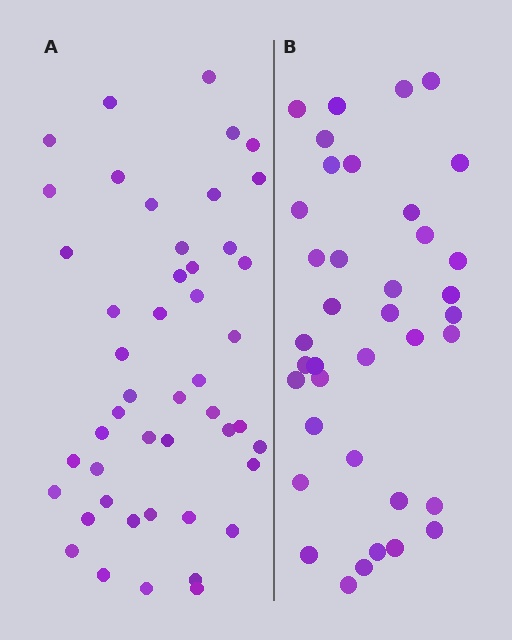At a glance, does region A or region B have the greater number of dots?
Region A (the left region) has more dots.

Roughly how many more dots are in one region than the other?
Region A has roughly 8 or so more dots than region B.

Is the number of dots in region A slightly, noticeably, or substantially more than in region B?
Region A has only slightly more — the two regions are fairly close. The ratio is roughly 1.2 to 1.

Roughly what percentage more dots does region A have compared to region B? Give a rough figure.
About 25% more.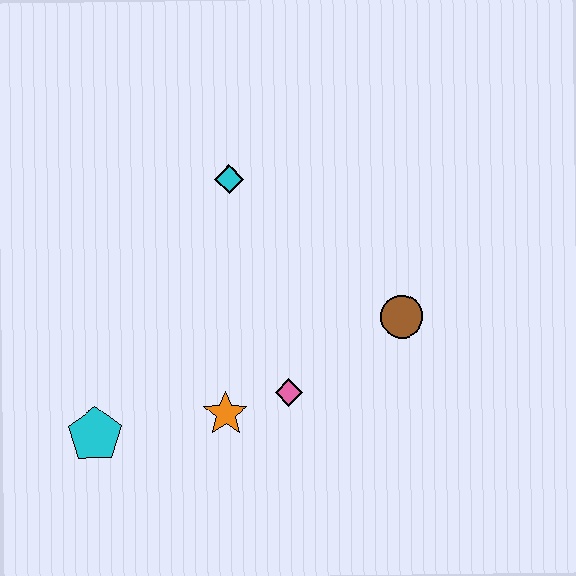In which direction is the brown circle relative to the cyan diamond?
The brown circle is to the right of the cyan diamond.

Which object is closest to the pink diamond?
The orange star is closest to the pink diamond.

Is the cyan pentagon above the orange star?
No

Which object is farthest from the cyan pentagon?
The brown circle is farthest from the cyan pentagon.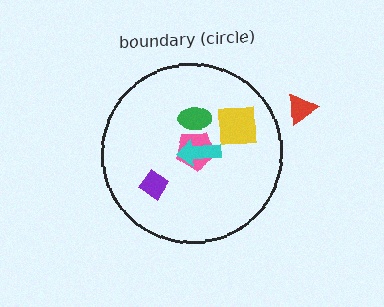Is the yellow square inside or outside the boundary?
Inside.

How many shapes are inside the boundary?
5 inside, 1 outside.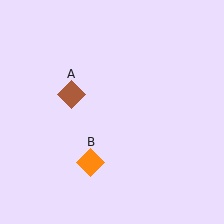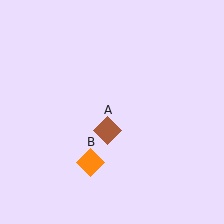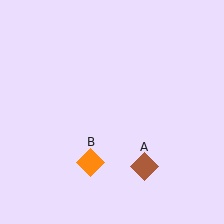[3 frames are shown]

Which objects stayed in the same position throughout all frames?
Orange diamond (object B) remained stationary.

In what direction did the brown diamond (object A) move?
The brown diamond (object A) moved down and to the right.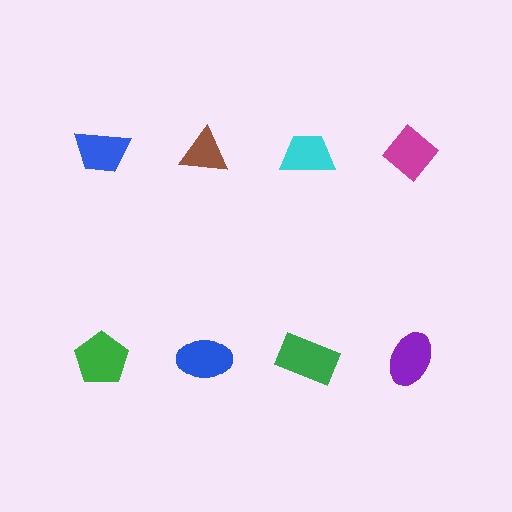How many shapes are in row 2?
4 shapes.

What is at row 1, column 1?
A blue trapezoid.